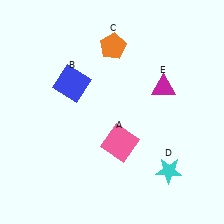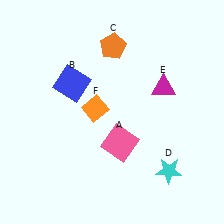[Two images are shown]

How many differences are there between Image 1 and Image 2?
There is 1 difference between the two images.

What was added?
An orange diamond (F) was added in Image 2.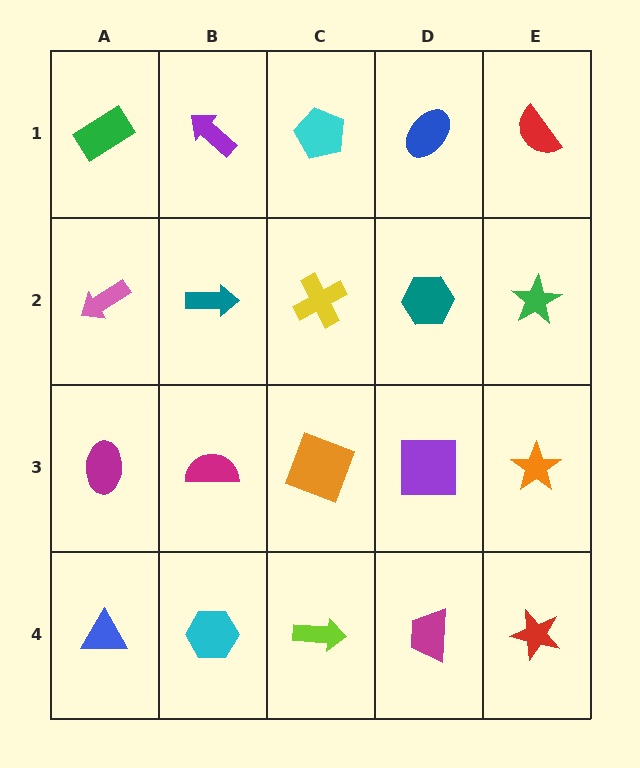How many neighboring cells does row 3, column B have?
4.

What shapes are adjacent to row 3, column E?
A green star (row 2, column E), a red star (row 4, column E), a purple square (row 3, column D).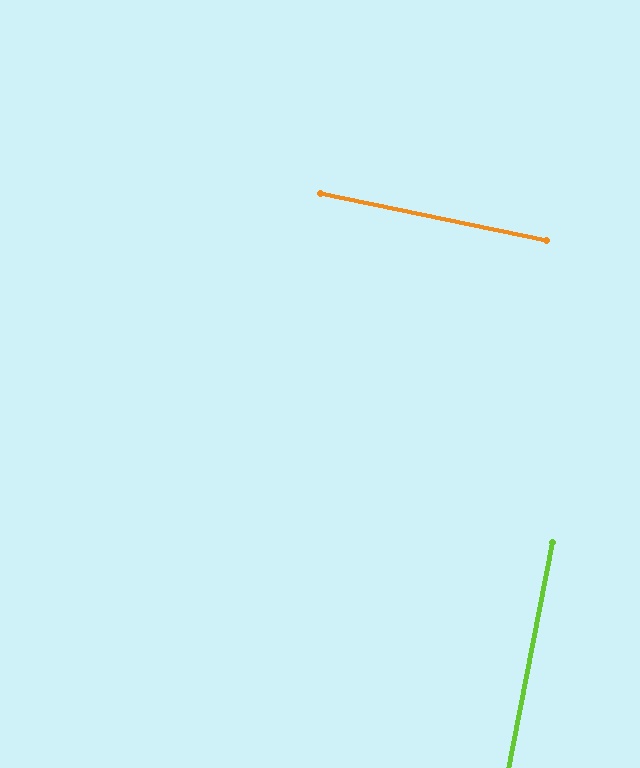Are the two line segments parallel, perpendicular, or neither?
Perpendicular — they meet at approximately 89°.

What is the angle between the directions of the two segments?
Approximately 89 degrees.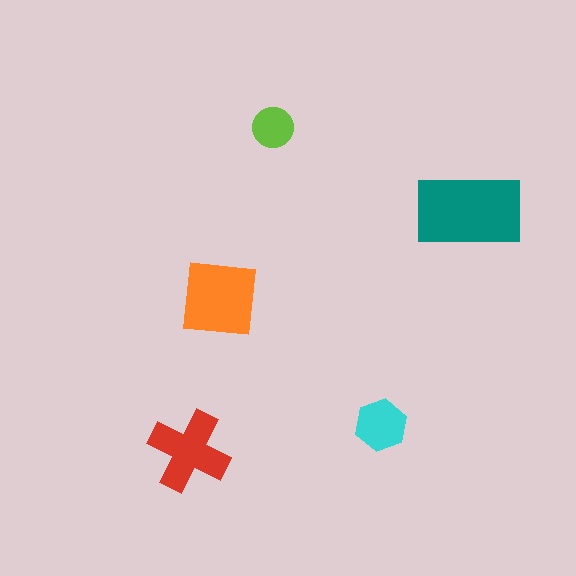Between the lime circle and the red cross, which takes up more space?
The red cross.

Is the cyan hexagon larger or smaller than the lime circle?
Larger.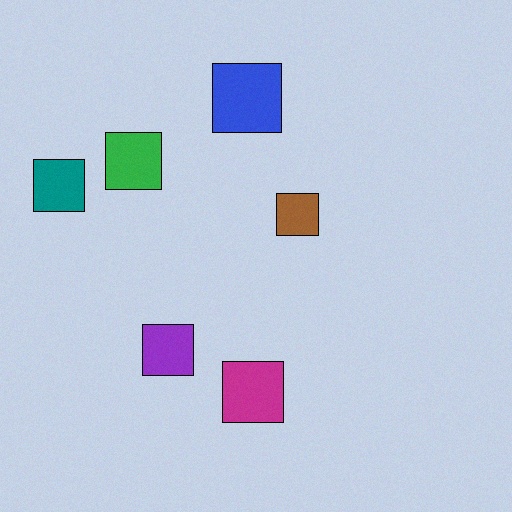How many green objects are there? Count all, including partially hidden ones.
There is 1 green object.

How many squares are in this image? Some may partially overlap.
There are 6 squares.